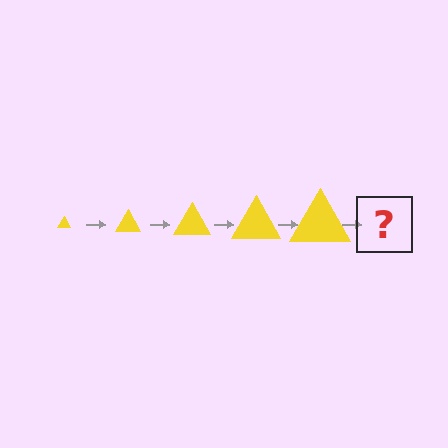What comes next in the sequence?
The next element should be a yellow triangle, larger than the previous one.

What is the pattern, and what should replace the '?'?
The pattern is that the triangle gets progressively larger each step. The '?' should be a yellow triangle, larger than the previous one.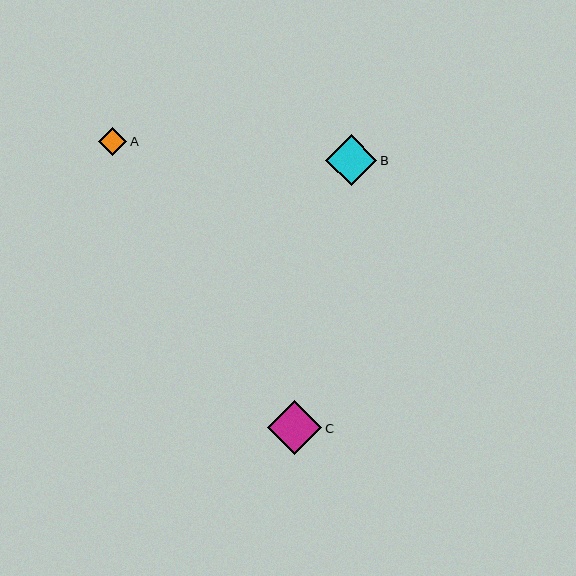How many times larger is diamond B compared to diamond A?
Diamond B is approximately 1.8 times the size of diamond A.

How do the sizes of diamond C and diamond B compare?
Diamond C and diamond B are approximately the same size.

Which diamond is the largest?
Diamond C is the largest with a size of approximately 54 pixels.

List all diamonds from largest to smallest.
From largest to smallest: C, B, A.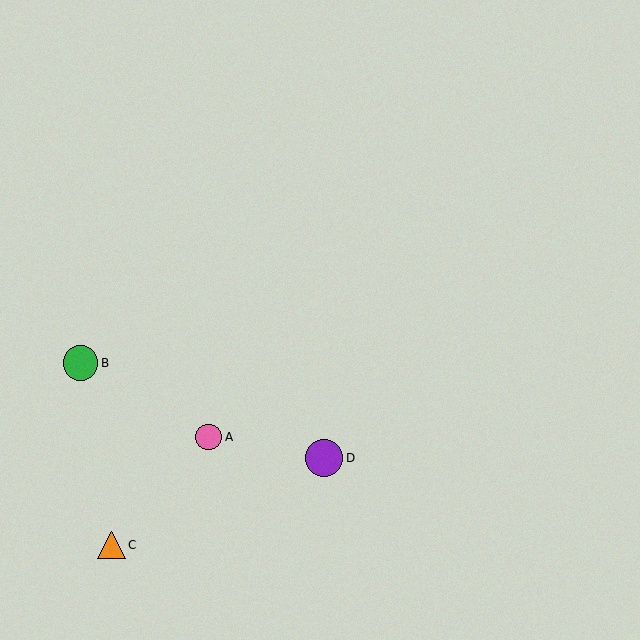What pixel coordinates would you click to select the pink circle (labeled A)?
Click at (209, 437) to select the pink circle A.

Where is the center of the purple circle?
The center of the purple circle is at (324, 458).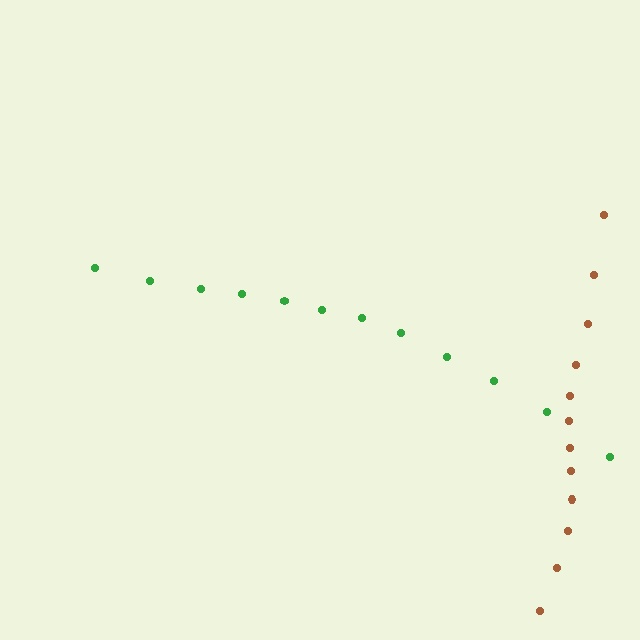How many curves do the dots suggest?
There are 2 distinct paths.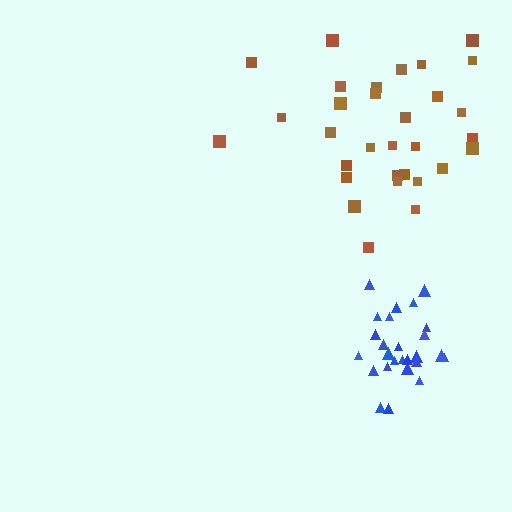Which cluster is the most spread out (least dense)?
Brown.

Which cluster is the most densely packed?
Blue.